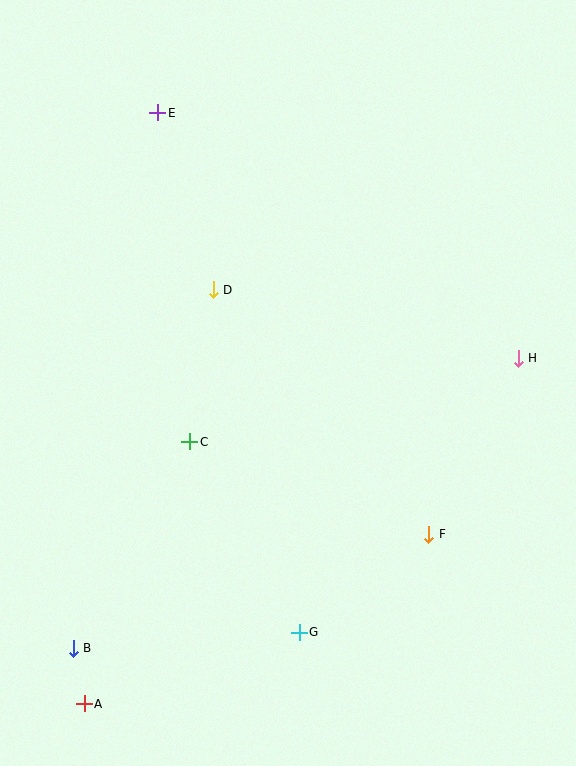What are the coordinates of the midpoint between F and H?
The midpoint between F and H is at (473, 446).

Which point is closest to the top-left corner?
Point E is closest to the top-left corner.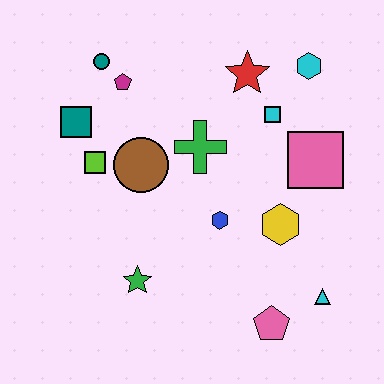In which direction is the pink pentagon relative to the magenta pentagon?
The pink pentagon is below the magenta pentagon.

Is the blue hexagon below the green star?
No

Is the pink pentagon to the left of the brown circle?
No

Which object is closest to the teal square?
The lime square is closest to the teal square.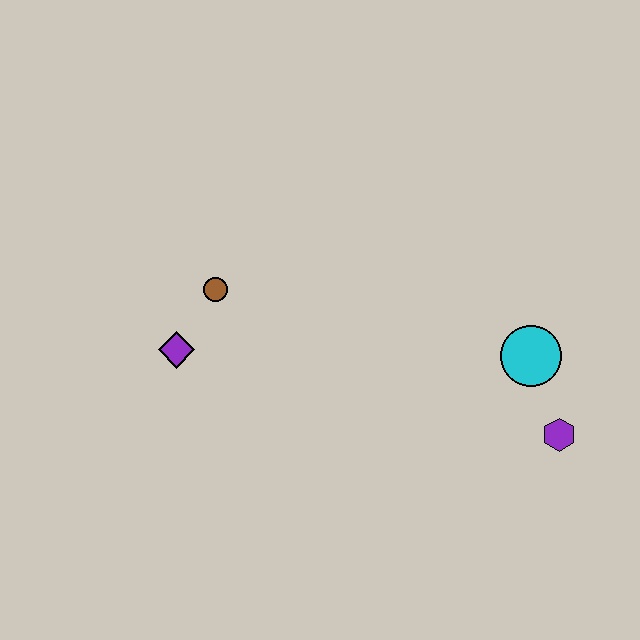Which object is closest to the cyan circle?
The purple hexagon is closest to the cyan circle.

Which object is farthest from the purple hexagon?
The purple diamond is farthest from the purple hexagon.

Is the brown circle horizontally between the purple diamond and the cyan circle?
Yes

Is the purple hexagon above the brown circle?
No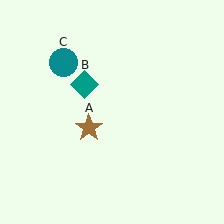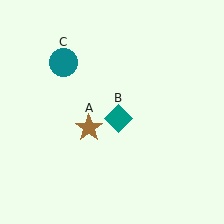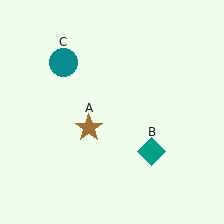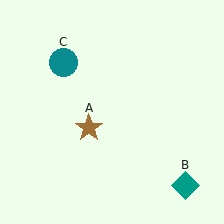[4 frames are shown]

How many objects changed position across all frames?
1 object changed position: teal diamond (object B).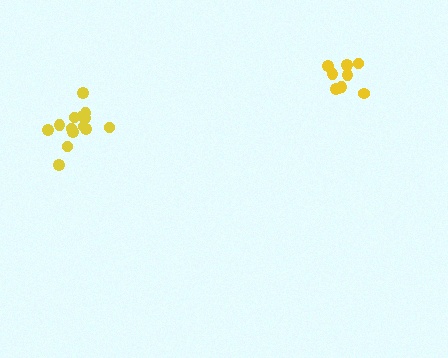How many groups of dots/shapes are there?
There are 2 groups.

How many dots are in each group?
Group 1: 9 dots, Group 2: 14 dots (23 total).